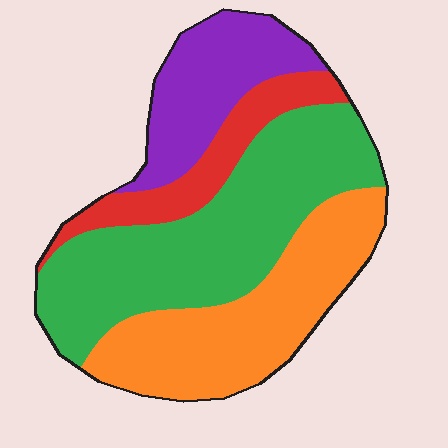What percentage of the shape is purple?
Purple takes up between a sixth and a third of the shape.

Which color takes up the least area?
Red, at roughly 15%.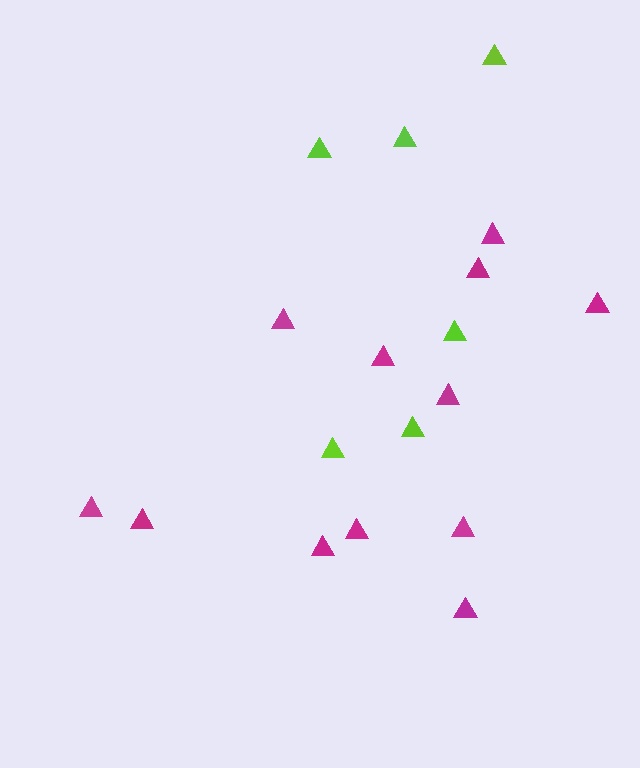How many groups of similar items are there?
There are 2 groups: one group of magenta triangles (12) and one group of lime triangles (6).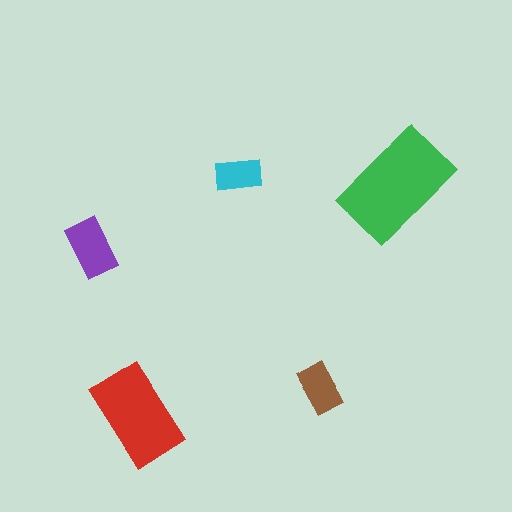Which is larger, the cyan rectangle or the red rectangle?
The red one.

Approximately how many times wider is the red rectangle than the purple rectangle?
About 1.5 times wider.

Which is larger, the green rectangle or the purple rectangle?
The green one.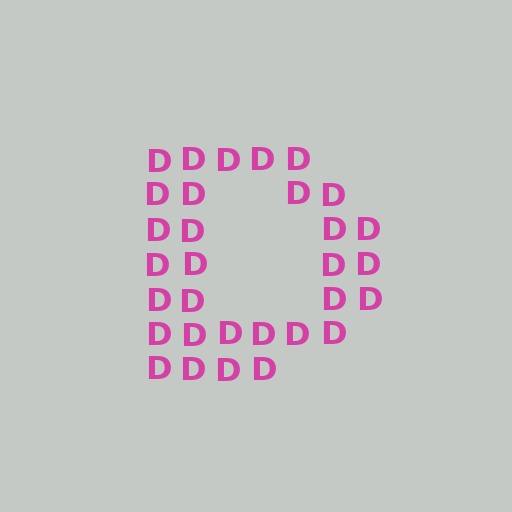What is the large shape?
The large shape is the letter D.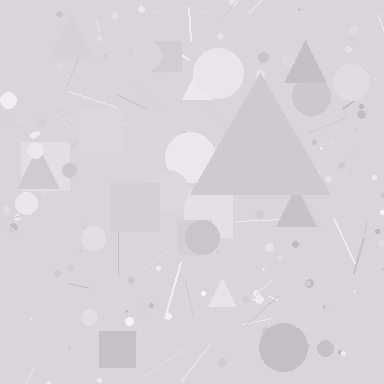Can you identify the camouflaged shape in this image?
The camouflaged shape is a triangle.